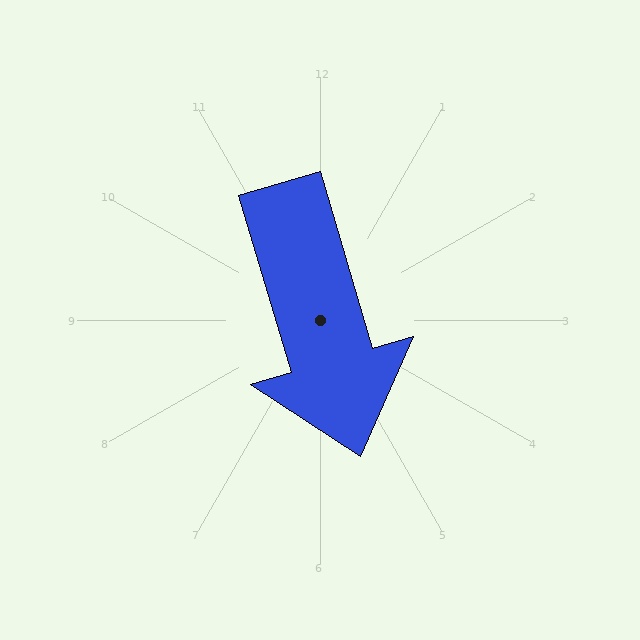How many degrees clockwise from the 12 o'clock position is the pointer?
Approximately 164 degrees.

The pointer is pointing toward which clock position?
Roughly 5 o'clock.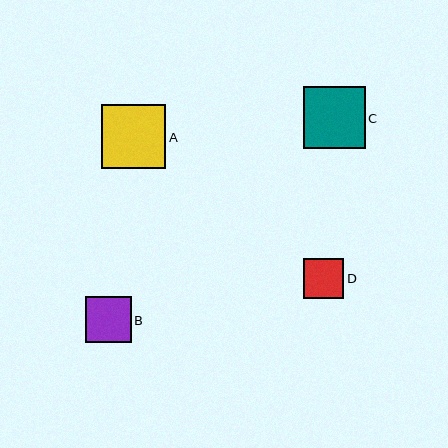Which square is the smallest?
Square D is the smallest with a size of approximately 41 pixels.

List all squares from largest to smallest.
From largest to smallest: A, C, B, D.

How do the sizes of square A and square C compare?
Square A and square C are approximately the same size.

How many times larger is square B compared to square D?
Square B is approximately 1.1 times the size of square D.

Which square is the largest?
Square A is the largest with a size of approximately 64 pixels.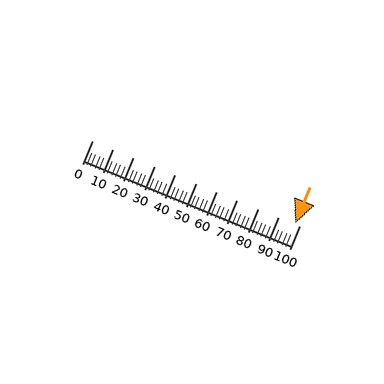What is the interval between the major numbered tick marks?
The major tick marks are spaced 10 units apart.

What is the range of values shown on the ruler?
The ruler shows values from 0 to 100.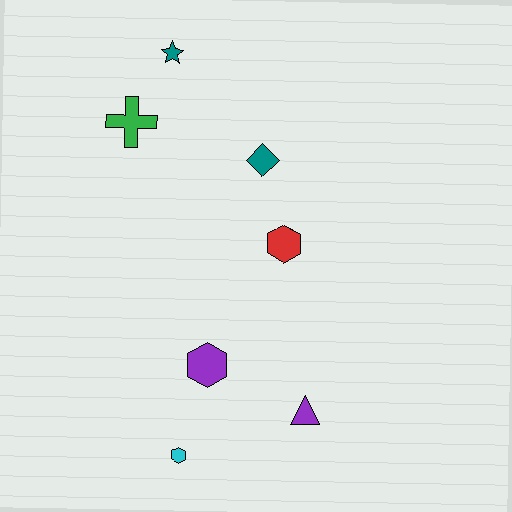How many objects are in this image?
There are 7 objects.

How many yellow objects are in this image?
There are no yellow objects.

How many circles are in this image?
There are no circles.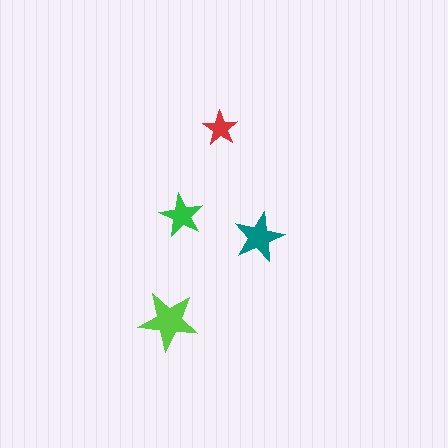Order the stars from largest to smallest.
the lime one, the teal one, the green one, the red one.